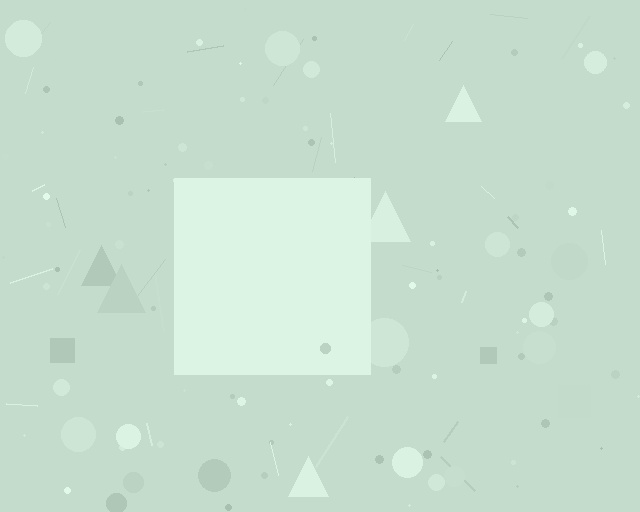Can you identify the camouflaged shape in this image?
The camouflaged shape is a square.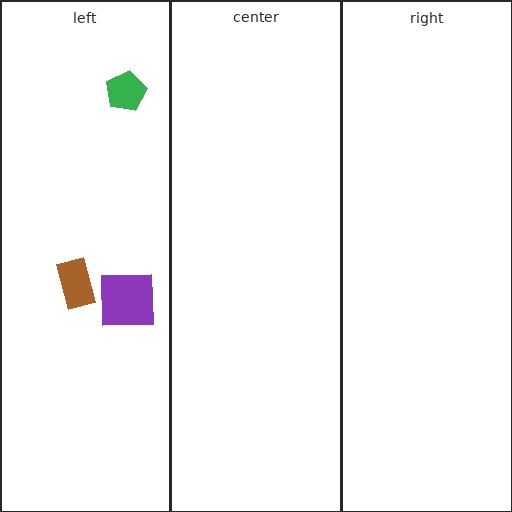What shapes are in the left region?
The brown rectangle, the green pentagon, the purple square.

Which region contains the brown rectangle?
The left region.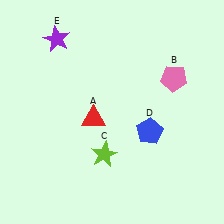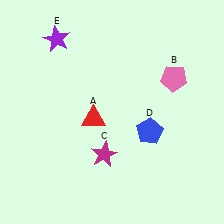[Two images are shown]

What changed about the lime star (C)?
In Image 1, C is lime. In Image 2, it changed to magenta.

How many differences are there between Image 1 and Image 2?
There is 1 difference between the two images.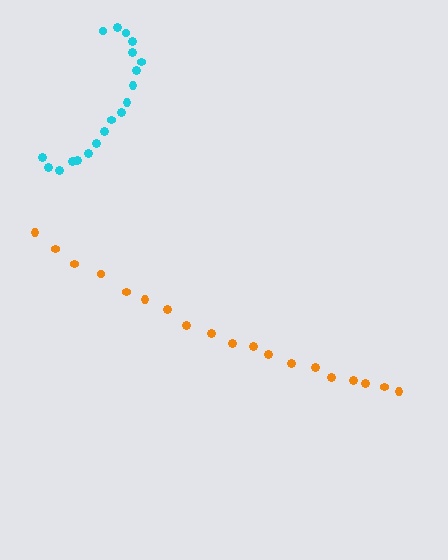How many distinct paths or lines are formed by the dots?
There are 2 distinct paths.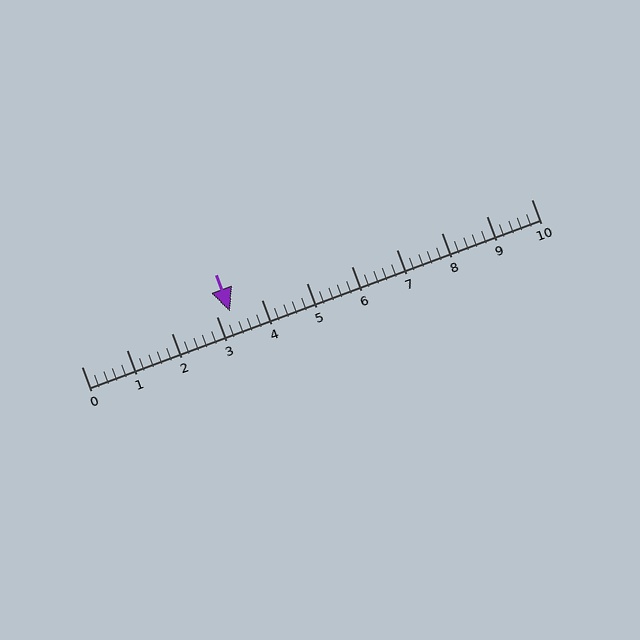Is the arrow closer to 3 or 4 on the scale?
The arrow is closer to 3.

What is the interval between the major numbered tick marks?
The major tick marks are spaced 1 units apart.